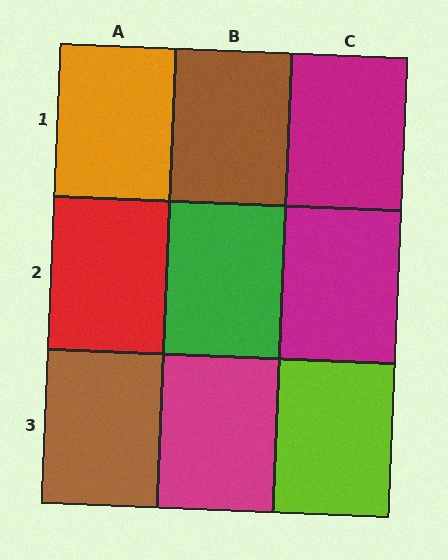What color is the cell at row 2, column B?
Green.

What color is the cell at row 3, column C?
Lime.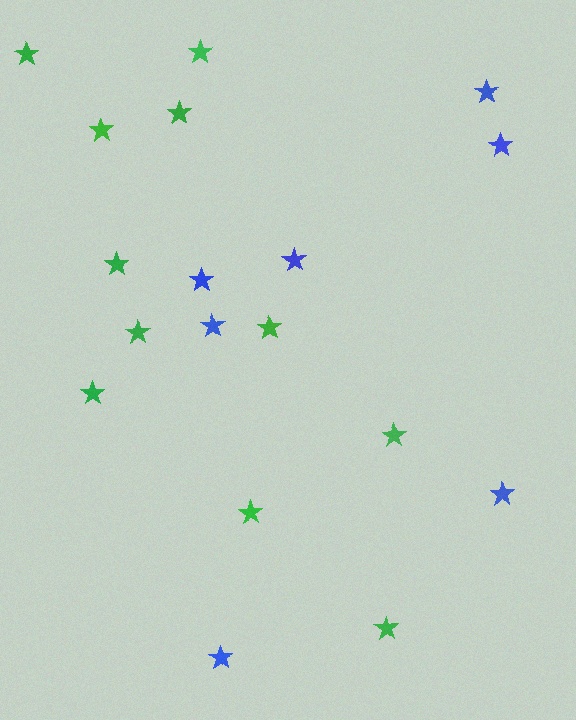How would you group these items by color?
There are 2 groups: one group of blue stars (7) and one group of green stars (11).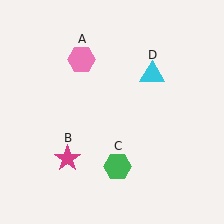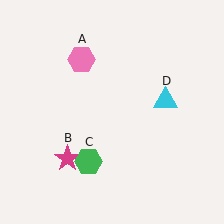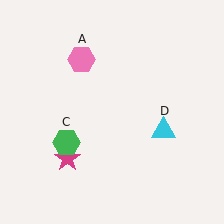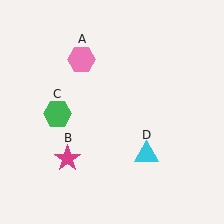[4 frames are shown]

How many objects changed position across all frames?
2 objects changed position: green hexagon (object C), cyan triangle (object D).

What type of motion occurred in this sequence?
The green hexagon (object C), cyan triangle (object D) rotated clockwise around the center of the scene.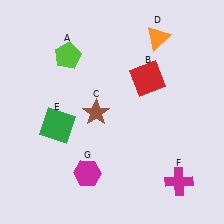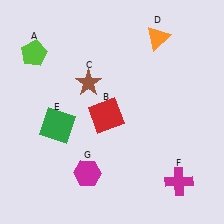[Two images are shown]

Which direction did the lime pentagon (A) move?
The lime pentagon (A) moved left.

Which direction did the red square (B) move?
The red square (B) moved left.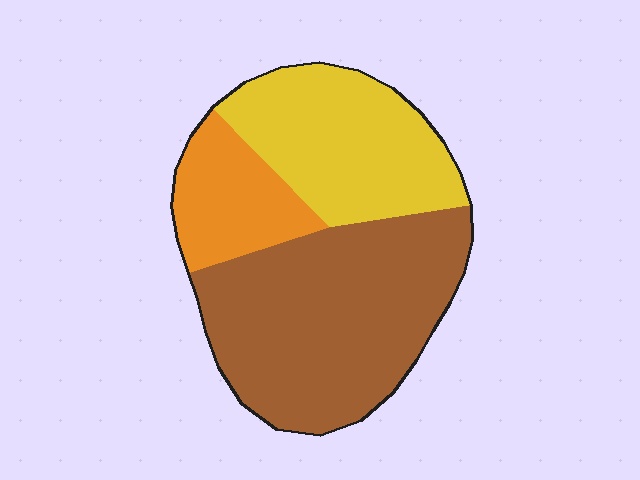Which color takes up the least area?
Orange, at roughly 15%.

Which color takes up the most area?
Brown, at roughly 50%.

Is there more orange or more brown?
Brown.